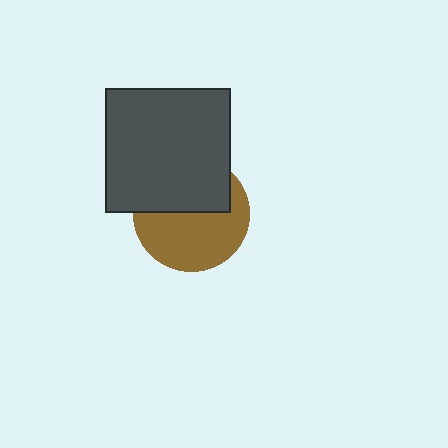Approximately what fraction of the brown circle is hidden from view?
Roughly 45% of the brown circle is hidden behind the dark gray square.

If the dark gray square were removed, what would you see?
You would see the complete brown circle.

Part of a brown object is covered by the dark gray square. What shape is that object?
It is a circle.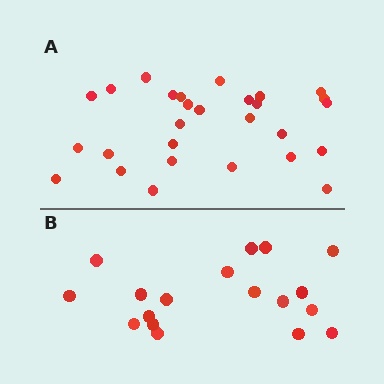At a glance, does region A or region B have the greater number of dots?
Region A (the top region) has more dots.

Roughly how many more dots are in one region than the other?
Region A has roughly 10 or so more dots than region B.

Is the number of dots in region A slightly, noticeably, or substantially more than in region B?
Region A has substantially more. The ratio is roughly 1.6 to 1.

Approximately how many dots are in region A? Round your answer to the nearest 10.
About 30 dots. (The exact count is 28, which rounds to 30.)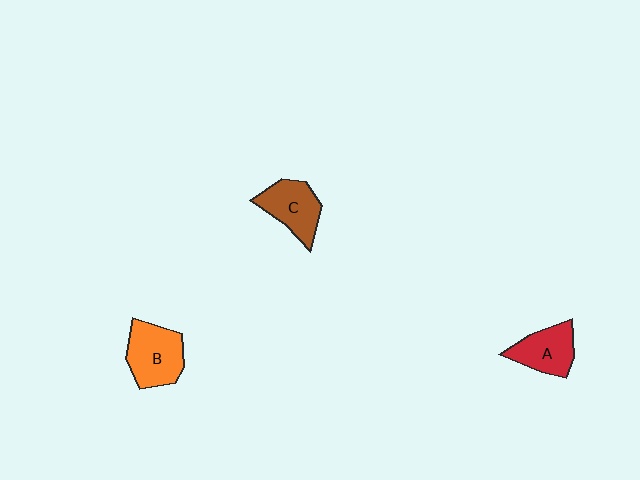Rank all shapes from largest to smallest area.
From largest to smallest: B (orange), C (brown), A (red).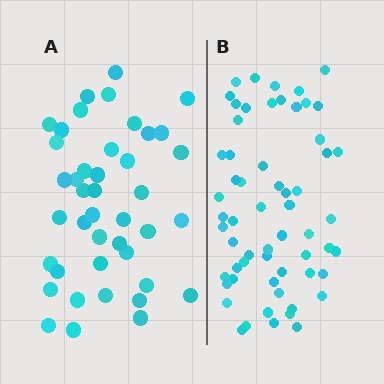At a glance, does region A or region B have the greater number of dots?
Region B (the right region) has more dots.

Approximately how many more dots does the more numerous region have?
Region B has approximately 20 more dots than region A.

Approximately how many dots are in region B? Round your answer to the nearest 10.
About 60 dots.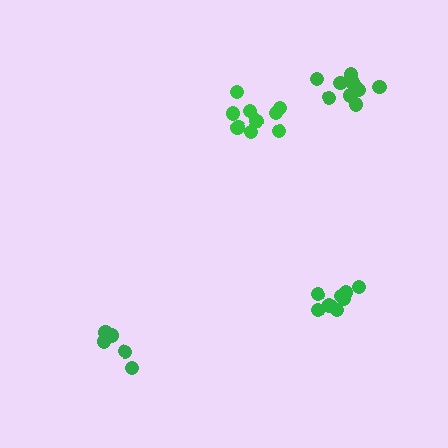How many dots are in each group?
Group 1: 9 dots, Group 2: 5 dots, Group 3: 9 dots, Group 4: 10 dots (33 total).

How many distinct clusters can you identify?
There are 4 distinct clusters.